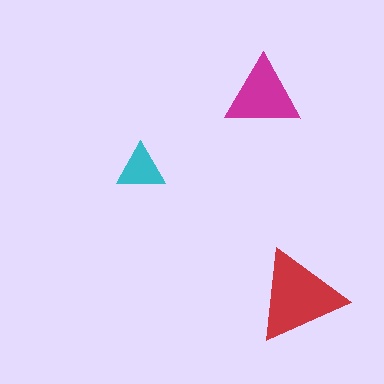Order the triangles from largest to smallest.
the red one, the magenta one, the cyan one.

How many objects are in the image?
There are 3 objects in the image.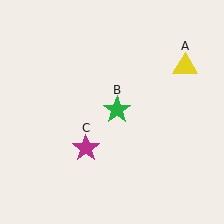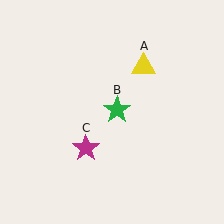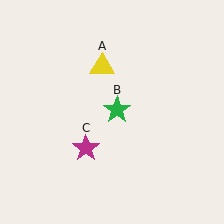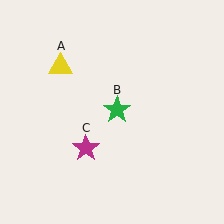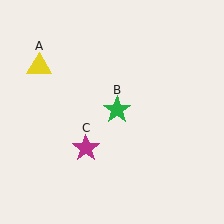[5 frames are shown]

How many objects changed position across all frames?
1 object changed position: yellow triangle (object A).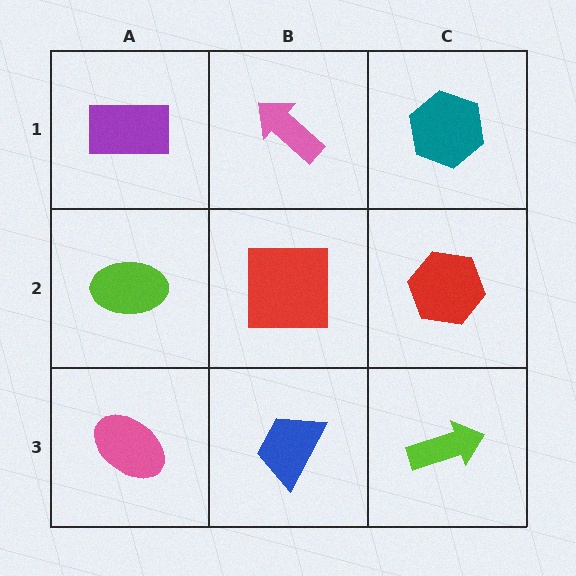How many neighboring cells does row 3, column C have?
2.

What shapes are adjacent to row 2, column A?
A purple rectangle (row 1, column A), a pink ellipse (row 3, column A), a red square (row 2, column B).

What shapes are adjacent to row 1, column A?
A lime ellipse (row 2, column A), a pink arrow (row 1, column B).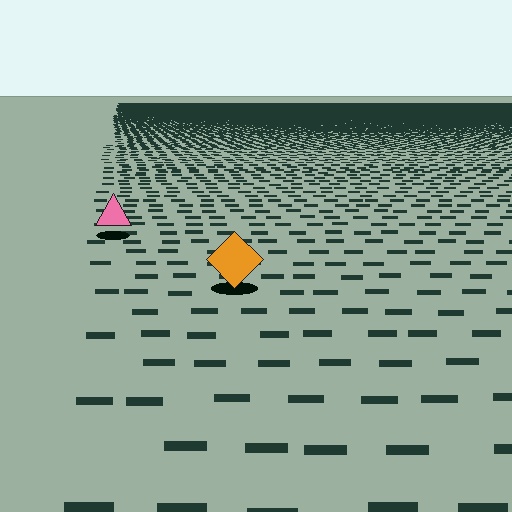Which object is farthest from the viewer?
The pink triangle is farthest from the viewer. It appears smaller and the ground texture around it is denser.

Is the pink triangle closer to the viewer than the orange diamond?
No. The orange diamond is closer — you can tell from the texture gradient: the ground texture is coarser near it.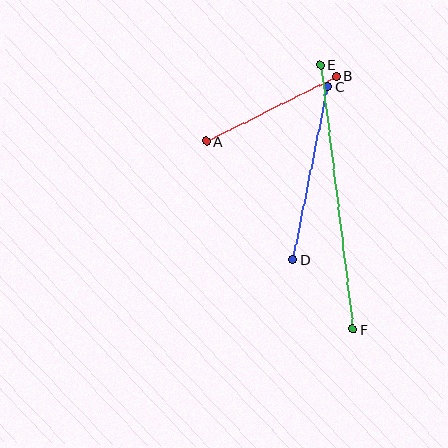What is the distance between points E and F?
The distance is approximately 266 pixels.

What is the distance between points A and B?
The distance is approximately 145 pixels.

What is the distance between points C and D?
The distance is approximately 176 pixels.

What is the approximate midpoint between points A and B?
The midpoint is at approximately (272, 109) pixels.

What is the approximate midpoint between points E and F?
The midpoint is at approximately (337, 197) pixels.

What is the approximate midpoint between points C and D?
The midpoint is at approximately (310, 173) pixels.